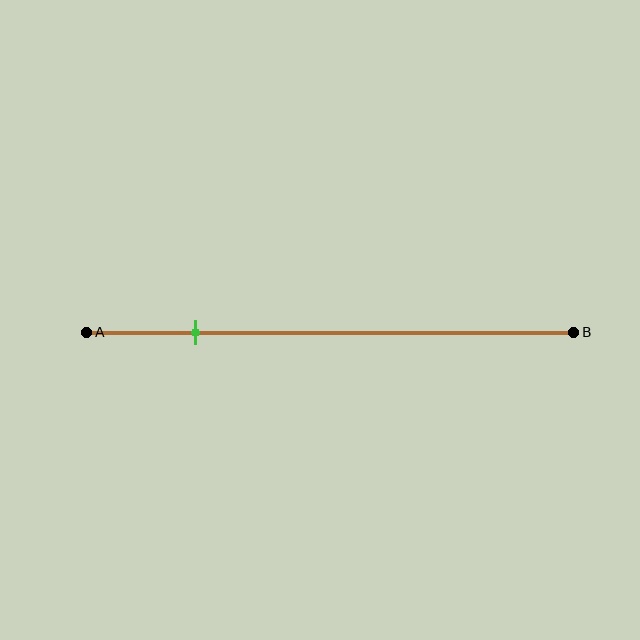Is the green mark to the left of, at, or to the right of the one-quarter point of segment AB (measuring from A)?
The green mark is approximately at the one-quarter point of segment AB.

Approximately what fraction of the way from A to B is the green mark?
The green mark is approximately 20% of the way from A to B.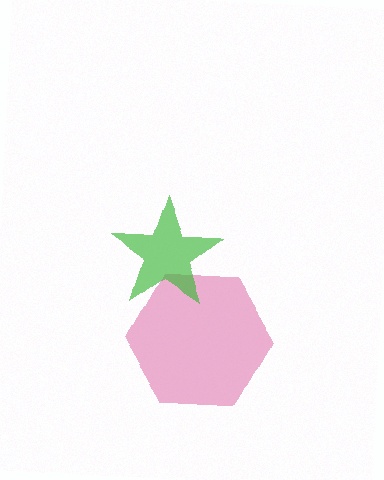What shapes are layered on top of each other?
The layered shapes are: a pink hexagon, a green star.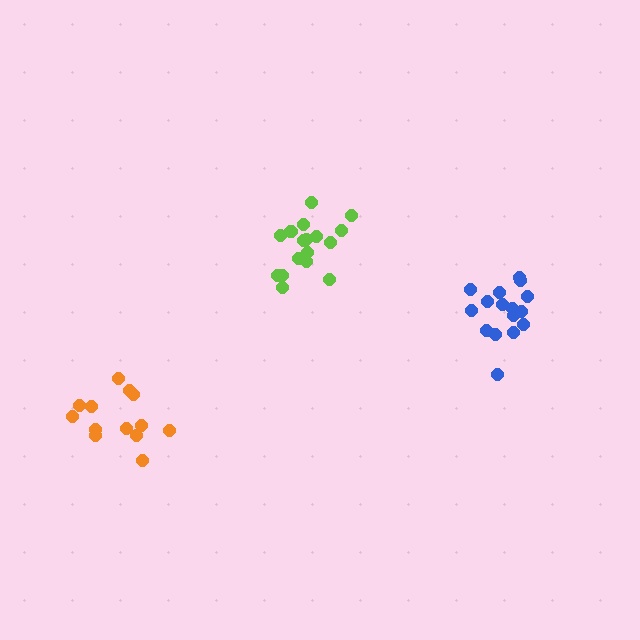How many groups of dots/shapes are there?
There are 3 groups.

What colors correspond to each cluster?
The clusters are colored: lime, orange, blue.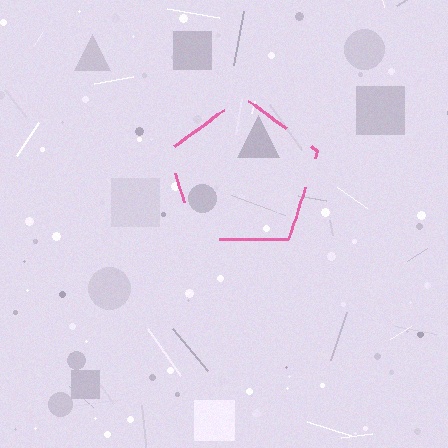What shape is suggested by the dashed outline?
The dashed outline suggests a pentagon.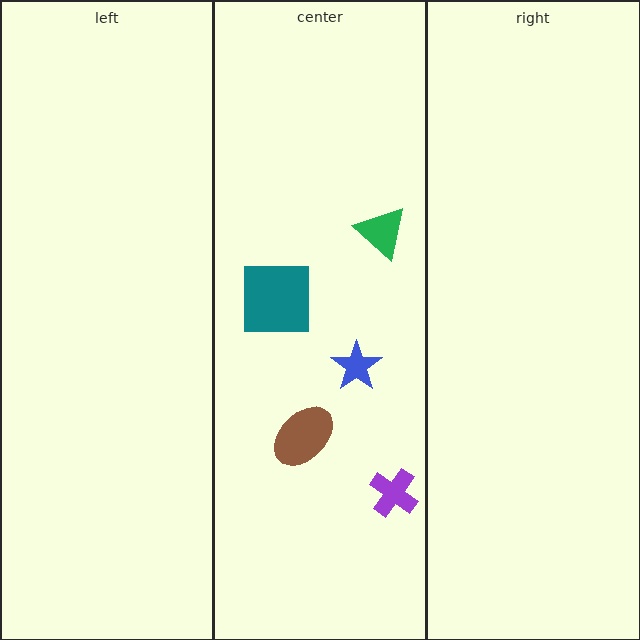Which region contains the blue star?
The center region.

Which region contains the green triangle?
The center region.